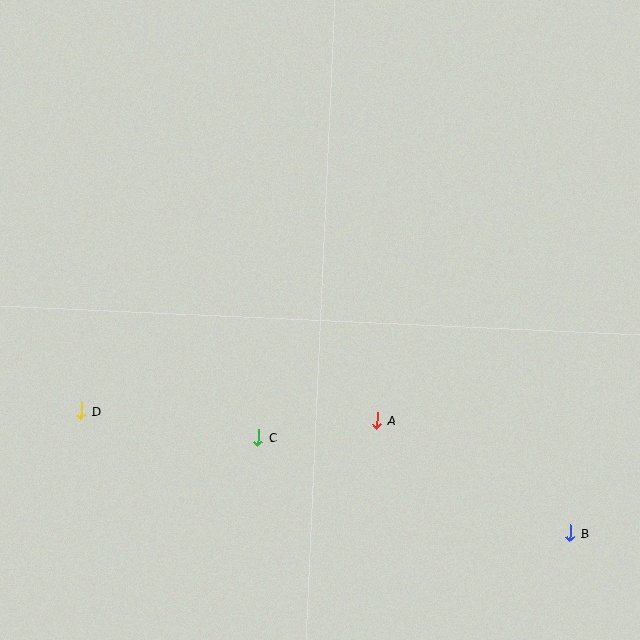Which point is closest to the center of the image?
Point A at (378, 421) is closest to the center.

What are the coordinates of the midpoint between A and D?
The midpoint between A and D is at (229, 416).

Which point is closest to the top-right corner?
Point A is closest to the top-right corner.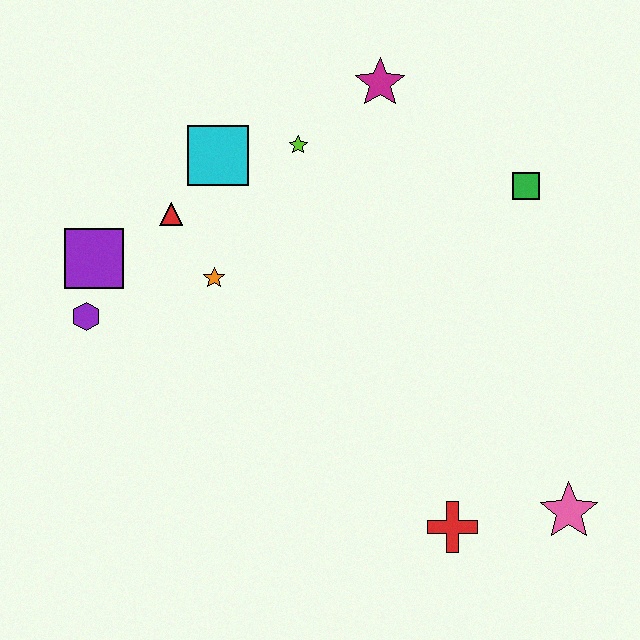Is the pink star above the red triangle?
No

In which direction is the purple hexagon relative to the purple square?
The purple hexagon is below the purple square.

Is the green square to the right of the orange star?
Yes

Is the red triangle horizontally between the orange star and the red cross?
No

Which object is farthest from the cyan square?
The pink star is farthest from the cyan square.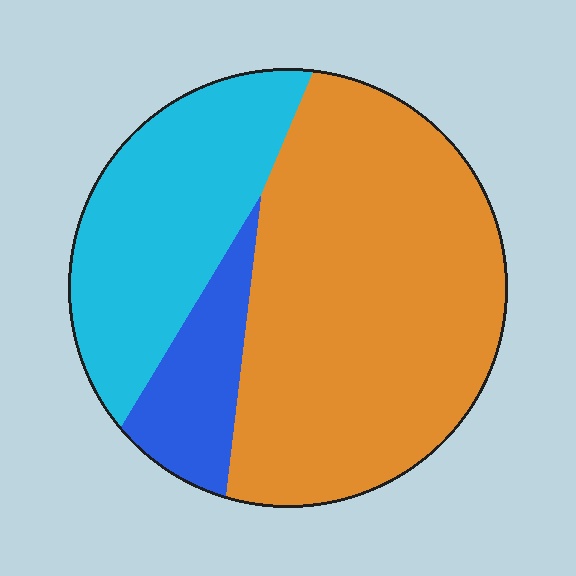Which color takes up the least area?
Blue, at roughly 10%.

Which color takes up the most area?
Orange, at roughly 60%.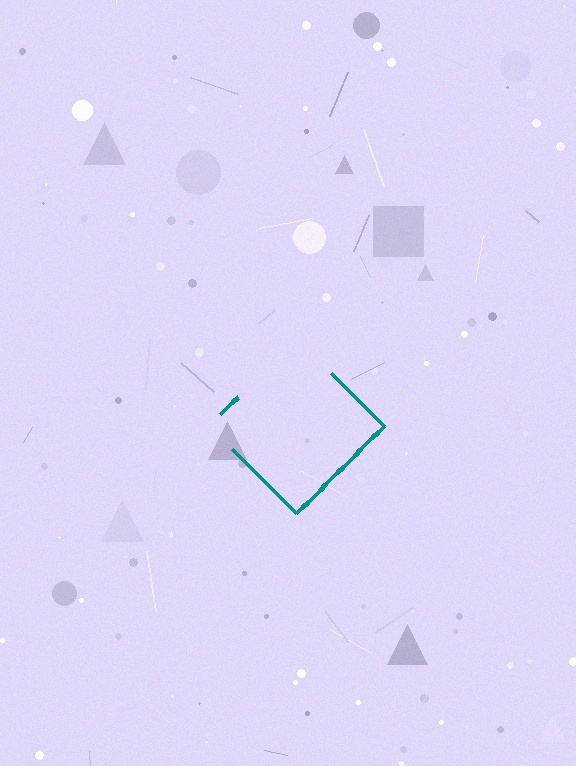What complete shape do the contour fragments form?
The contour fragments form a diamond.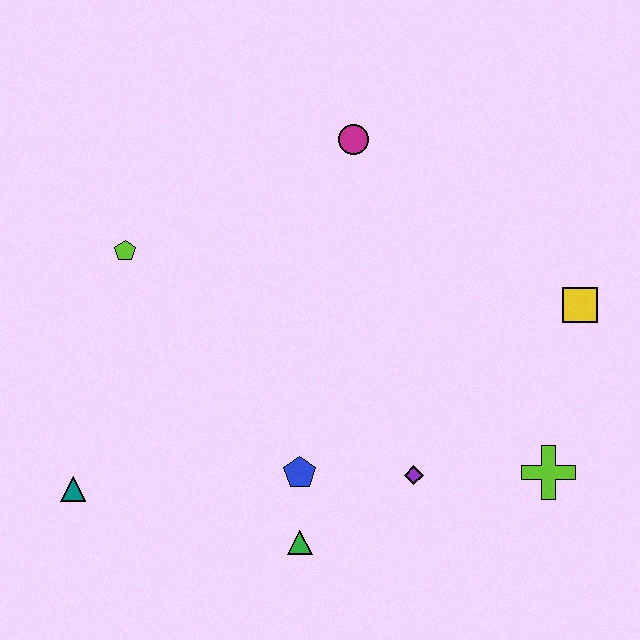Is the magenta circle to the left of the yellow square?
Yes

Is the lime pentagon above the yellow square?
Yes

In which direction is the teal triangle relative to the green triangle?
The teal triangle is to the left of the green triangle.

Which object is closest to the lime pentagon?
The teal triangle is closest to the lime pentagon.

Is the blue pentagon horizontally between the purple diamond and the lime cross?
No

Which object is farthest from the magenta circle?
The teal triangle is farthest from the magenta circle.